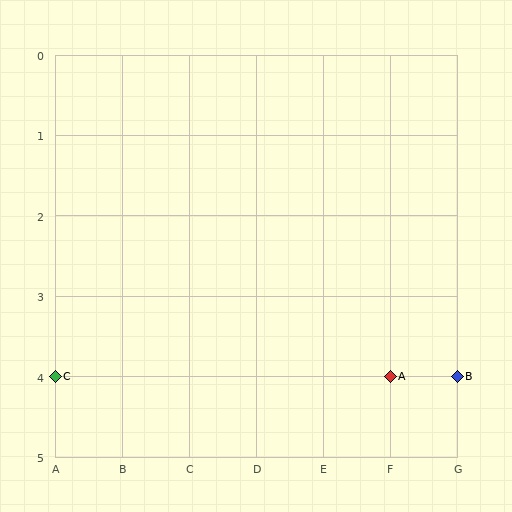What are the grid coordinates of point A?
Point A is at grid coordinates (F, 4).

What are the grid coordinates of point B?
Point B is at grid coordinates (G, 4).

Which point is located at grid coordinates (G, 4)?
Point B is at (G, 4).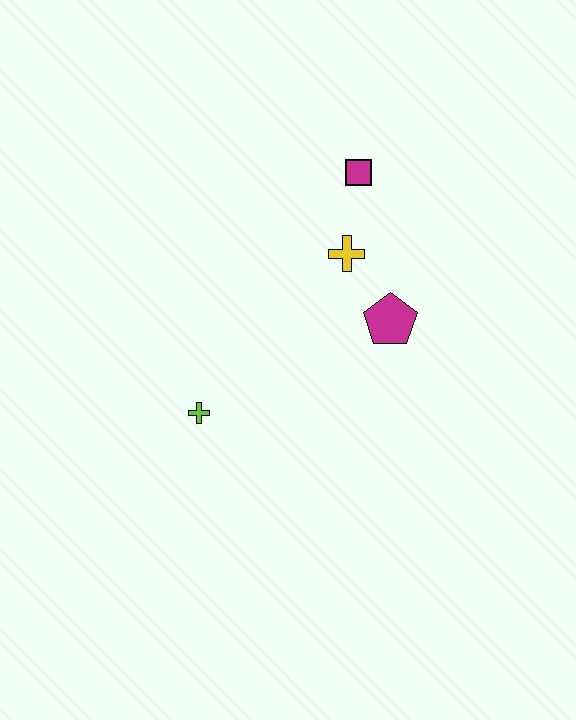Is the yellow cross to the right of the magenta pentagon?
No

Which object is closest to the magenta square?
The yellow cross is closest to the magenta square.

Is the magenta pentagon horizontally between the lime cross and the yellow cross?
No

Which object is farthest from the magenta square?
The lime cross is farthest from the magenta square.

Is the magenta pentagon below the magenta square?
Yes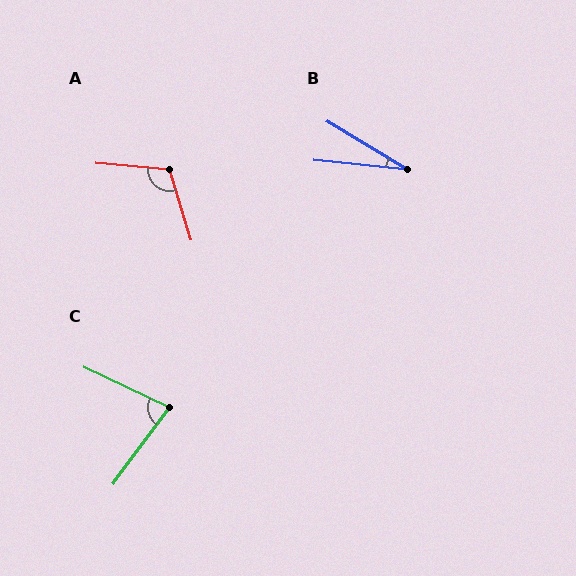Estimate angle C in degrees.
Approximately 79 degrees.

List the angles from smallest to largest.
B (25°), C (79°), A (112°).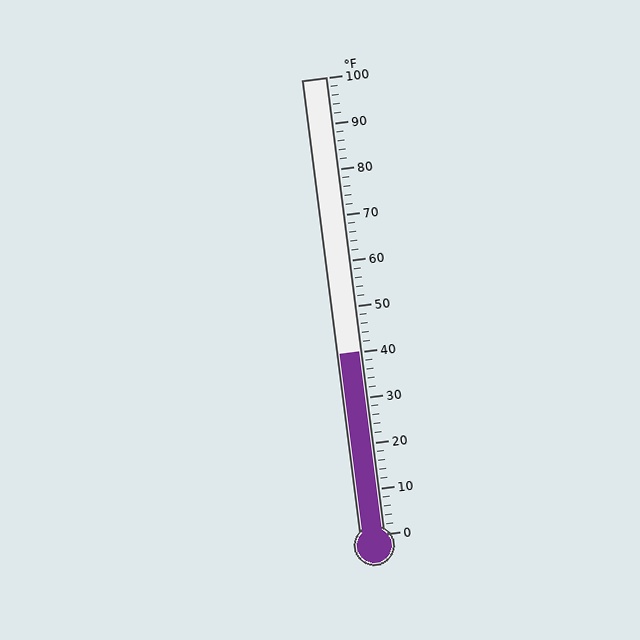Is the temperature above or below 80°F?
The temperature is below 80°F.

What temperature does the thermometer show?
The thermometer shows approximately 40°F.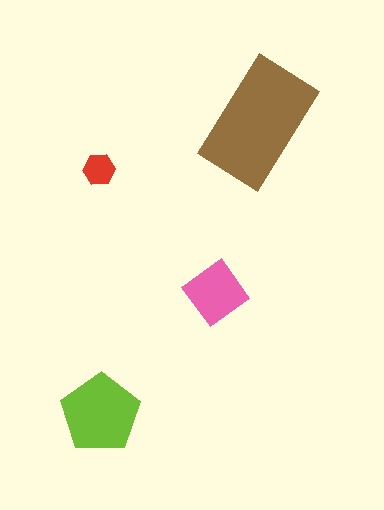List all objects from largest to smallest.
The brown rectangle, the lime pentagon, the pink diamond, the red hexagon.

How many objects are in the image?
There are 4 objects in the image.